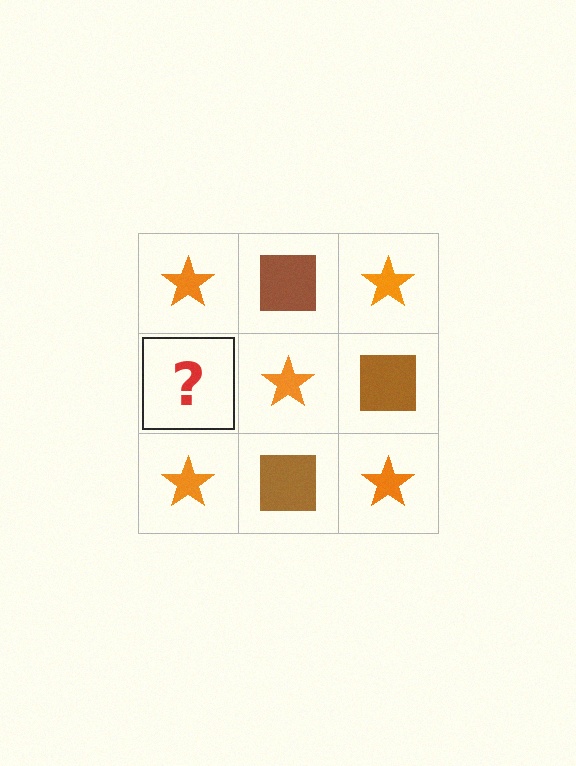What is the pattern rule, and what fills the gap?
The rule is that it alternates orange star and brown square in a checkerboard pattern. The gap should be filled with a brown square.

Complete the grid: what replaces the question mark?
The question mark should be replaced with a brown square.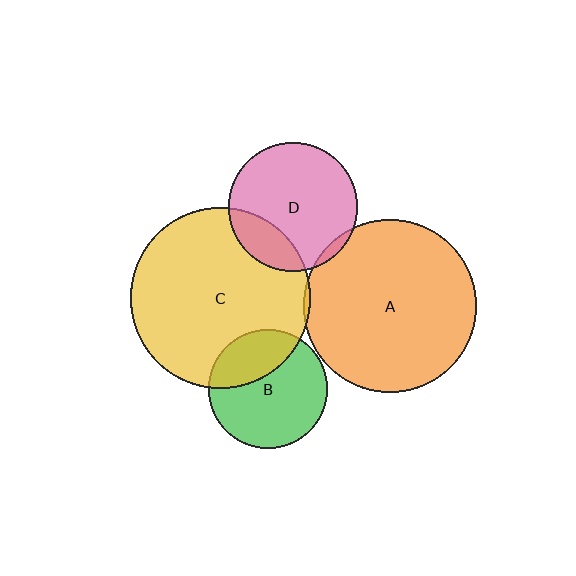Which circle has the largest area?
Circle C (yellow).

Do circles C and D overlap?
Yes.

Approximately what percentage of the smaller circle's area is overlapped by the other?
Approximately 20%.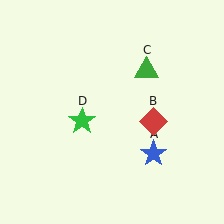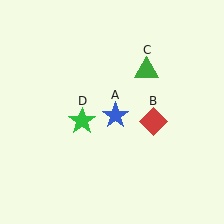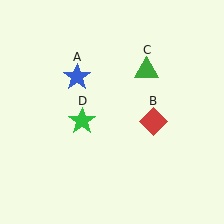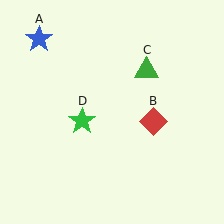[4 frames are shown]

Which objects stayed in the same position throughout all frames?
Red diamond (object B) and green triangle (object C) and green star (object D) remained stationary.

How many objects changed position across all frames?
1 object changed position: blue star (object A).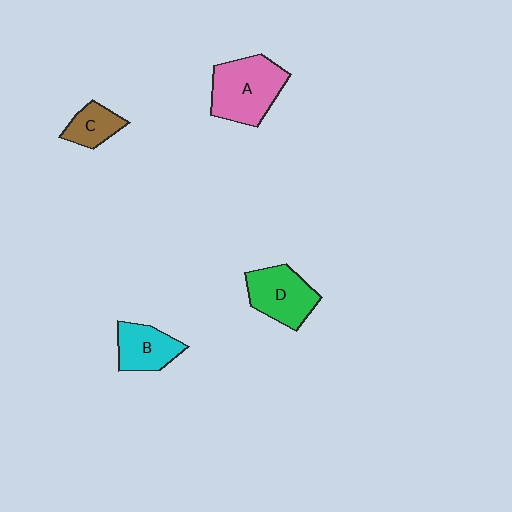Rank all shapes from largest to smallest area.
From largest to smallest: A (pink), D (green), B (cyan), C (brown).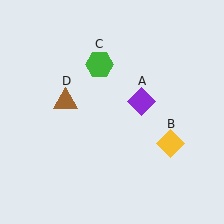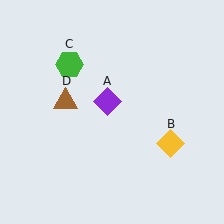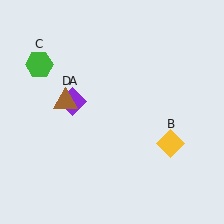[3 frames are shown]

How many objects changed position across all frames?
2 objects changed position: purple diamond (object A), green hexagon (object C).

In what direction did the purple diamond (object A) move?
The purple diamond (object A) moved left.